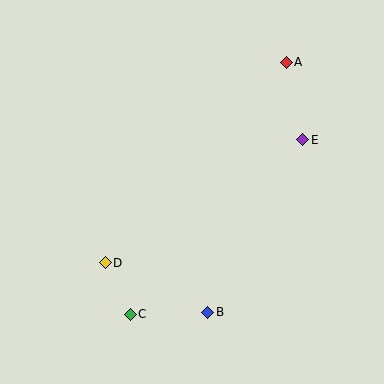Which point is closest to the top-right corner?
Point A is closest to the top-right corner.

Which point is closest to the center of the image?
Point D at (105, 263) is closest to the center.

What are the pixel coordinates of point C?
Point C is at (130, 314).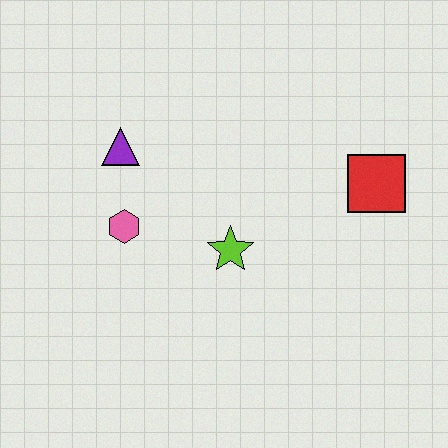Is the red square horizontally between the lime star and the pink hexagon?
No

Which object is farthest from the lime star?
The red square is farthest from the lime star.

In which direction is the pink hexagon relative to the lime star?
The pink hexagon is to the left of the lime star.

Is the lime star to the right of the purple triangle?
Yes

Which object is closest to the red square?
The lime star is closest to the red square.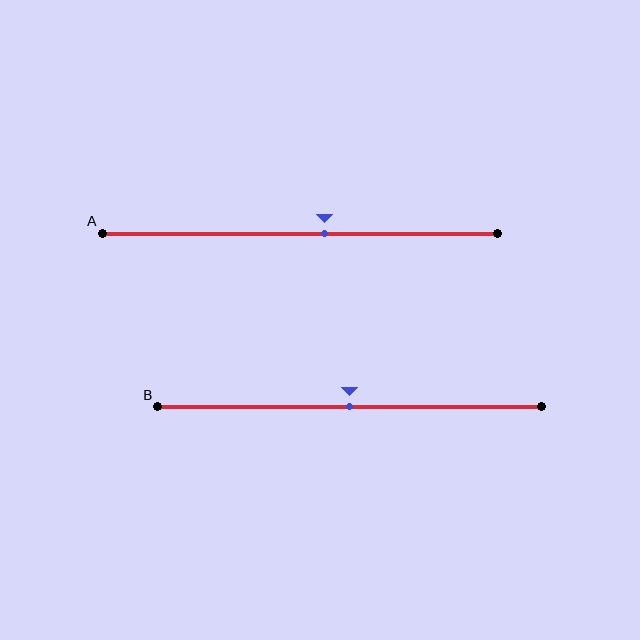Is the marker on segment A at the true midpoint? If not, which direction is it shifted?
No, the marker on segment A is shifted to the right by about 6% of the segment length.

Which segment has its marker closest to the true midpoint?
Segment B has its marker closest to the true midpoint.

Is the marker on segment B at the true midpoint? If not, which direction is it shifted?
Yes, the marker on segment B is at the true midpoint.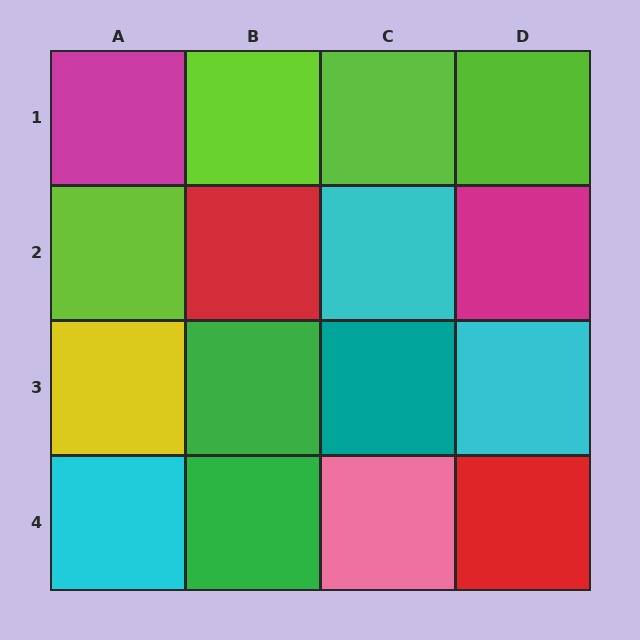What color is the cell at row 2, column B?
Red.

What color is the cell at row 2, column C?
Cyan.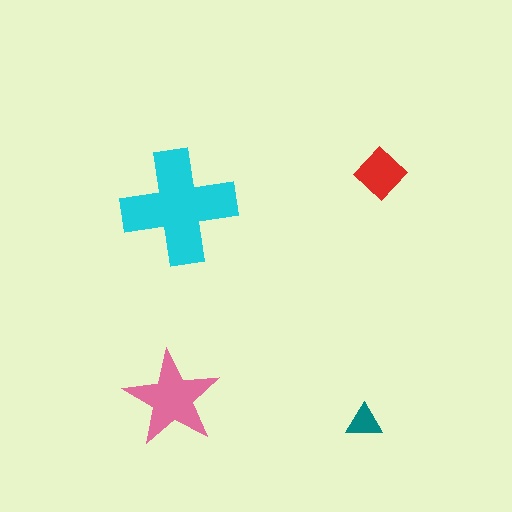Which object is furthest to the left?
The pink star is leftmost.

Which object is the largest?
The cyan cross.